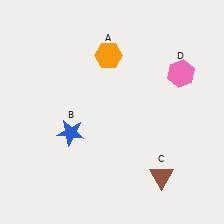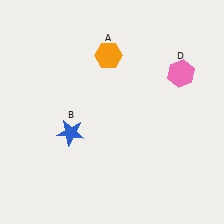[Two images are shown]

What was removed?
The brown triangle (C) was removed in Image 2.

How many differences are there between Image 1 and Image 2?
There is 1 difference between the two images.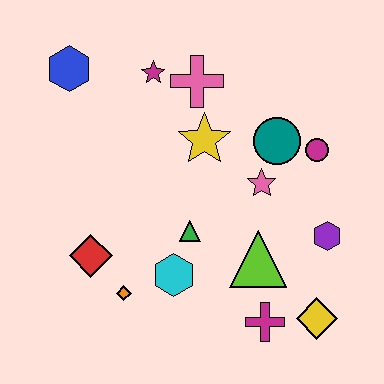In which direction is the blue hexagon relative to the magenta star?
The blue hexagon is to the left of the magenta star.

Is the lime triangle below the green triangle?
Yes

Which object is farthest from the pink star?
The blue hexagon is farthest from the pink star.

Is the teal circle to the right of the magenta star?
Yes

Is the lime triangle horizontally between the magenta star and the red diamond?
No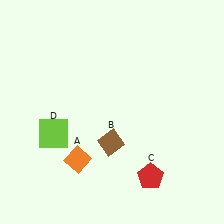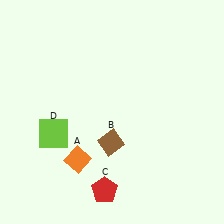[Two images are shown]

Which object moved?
The red pentagon (C) moved left.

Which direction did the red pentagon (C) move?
The red pentagon (C) moved left.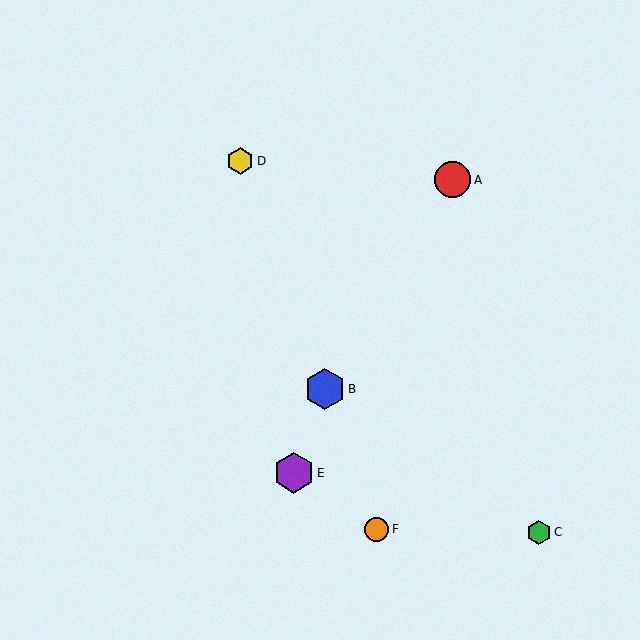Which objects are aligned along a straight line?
Objects B, D, F are aligned along a straight line.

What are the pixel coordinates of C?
Object C is at (539, 532).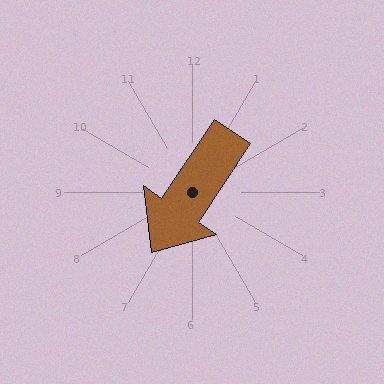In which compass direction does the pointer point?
Southwest.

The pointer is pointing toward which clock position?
Roughly 7 o'clock.